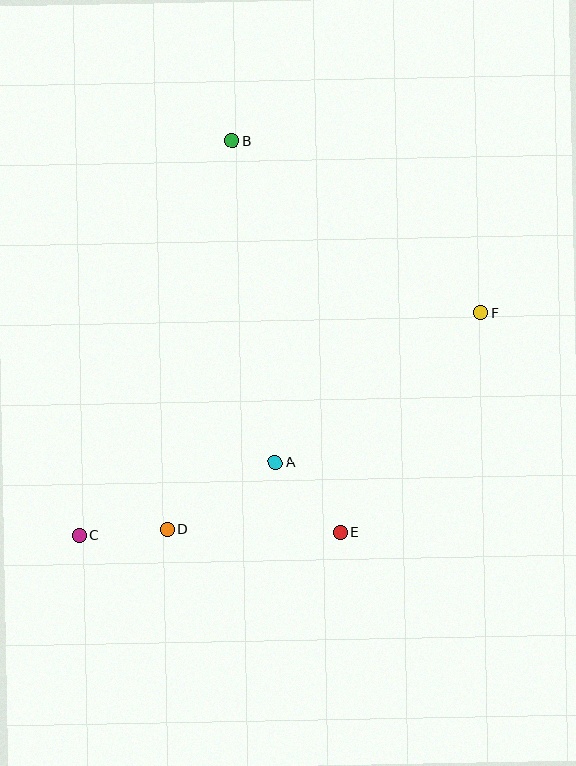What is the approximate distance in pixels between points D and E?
The distance between D and E is approximately 173 pixels.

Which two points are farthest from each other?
Points C and F are farthest from each other.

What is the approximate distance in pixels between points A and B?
The distance between A and B is approximately 325 pixels.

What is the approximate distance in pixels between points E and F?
The distance between E and F is approximately 260 pixels.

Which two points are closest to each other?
Points C and D are closest to each other.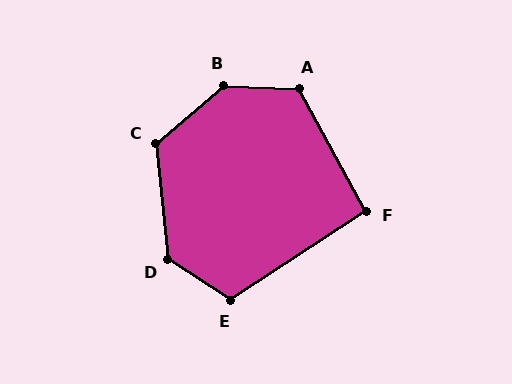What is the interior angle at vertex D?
Approximately 129 degrees (obtuse).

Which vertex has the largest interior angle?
B, at approximately 137 degrees.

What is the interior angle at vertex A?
Approximately 121 degrees (obtuse).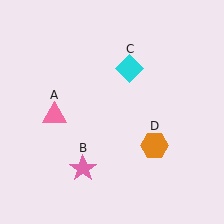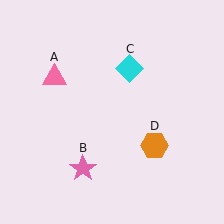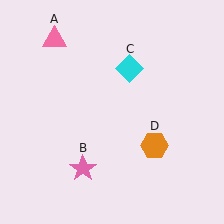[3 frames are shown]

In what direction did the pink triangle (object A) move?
The pink triangle (object A) moved up.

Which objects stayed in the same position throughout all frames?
Pink star (object B) and cyan diamond (object C) and orange hexagon (object D) remained stationary.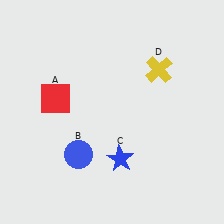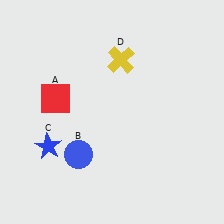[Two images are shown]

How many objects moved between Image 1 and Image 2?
2 objects moved between the two images.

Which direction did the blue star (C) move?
The blue star (C) moved left.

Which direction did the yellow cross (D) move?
The yellow cross (D) moved left.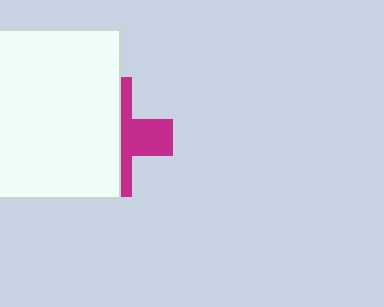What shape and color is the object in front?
The object in front is a white rectangle.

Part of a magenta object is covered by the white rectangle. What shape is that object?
It is a cross.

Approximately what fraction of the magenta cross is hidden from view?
Roughly 63% of the magenta cross is hidden behind the white rectangle.